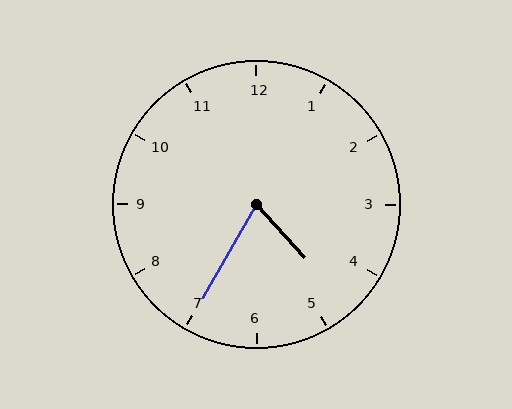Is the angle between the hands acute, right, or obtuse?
It is acute.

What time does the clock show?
4:35.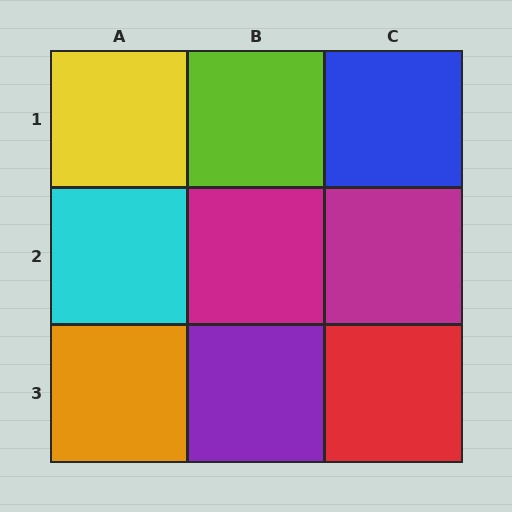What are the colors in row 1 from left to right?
Yellow, lime, blue.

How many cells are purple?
1 cell is purple.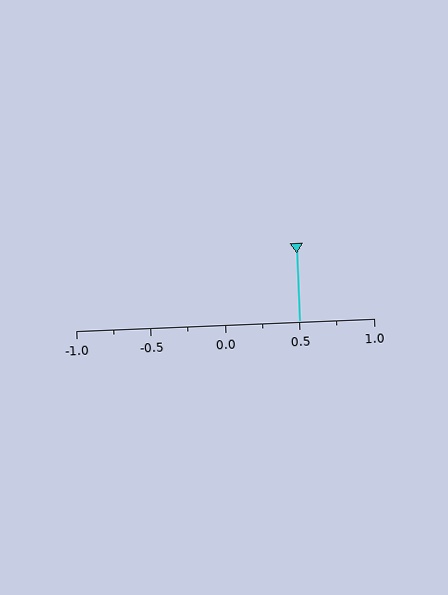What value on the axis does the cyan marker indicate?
The marker indicates approximately 0.5.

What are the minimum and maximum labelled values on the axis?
The axis runs from -1.0 to 1.0.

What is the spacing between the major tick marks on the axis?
The major ticks are spaced 0.5 apart.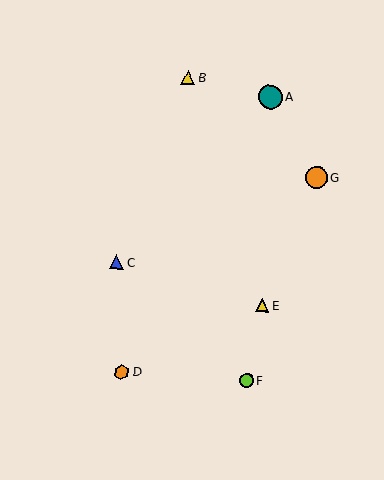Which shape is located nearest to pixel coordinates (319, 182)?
The orange circle (labeled G) at (316, 178) is nearest to that location.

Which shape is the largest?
The teal circle (labeled A) is the largest.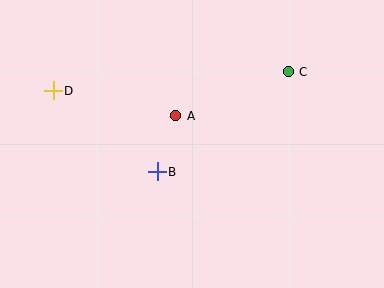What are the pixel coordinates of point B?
Point B is at (157, 172).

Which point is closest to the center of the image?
Point A at (176, 116) is closest to the center.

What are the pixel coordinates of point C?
Point C is at (288, 72).